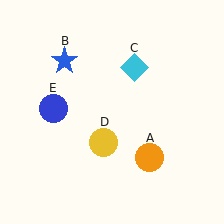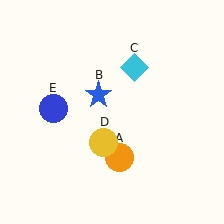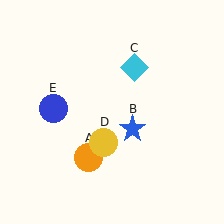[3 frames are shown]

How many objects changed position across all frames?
2 objects changed position: orange circle (object A), blue star (object B).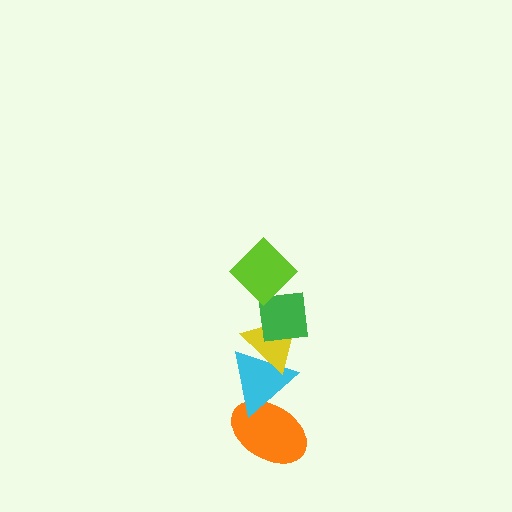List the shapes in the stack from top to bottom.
From top to bottom: the lime diamond, the green square, the yellow triangle, the cyan triangle, the orange ellipse.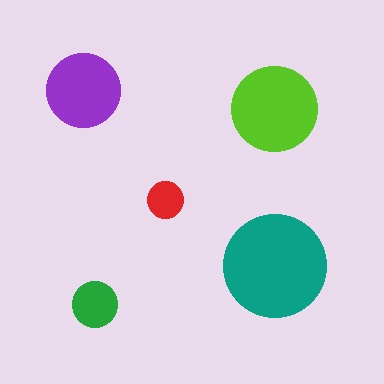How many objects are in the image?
There are 5 objects in the image.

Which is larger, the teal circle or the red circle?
The teal one.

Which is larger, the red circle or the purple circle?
The purple one.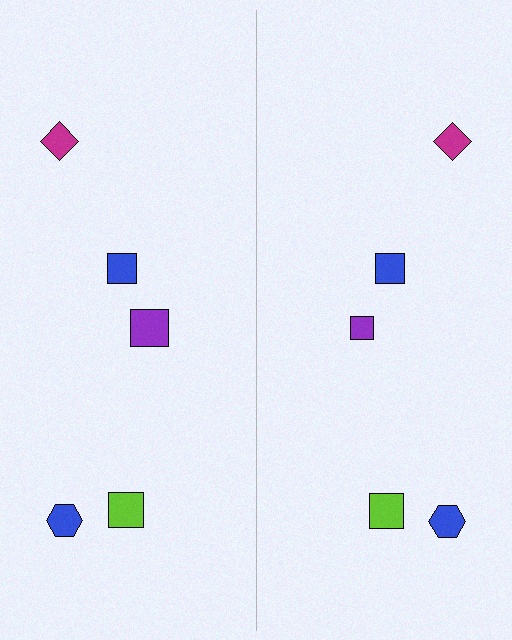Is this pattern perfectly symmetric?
No, the pattern is not perfectly symmetric. The purple square on the right side has a different size than its mirror counterpart.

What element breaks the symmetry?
The purple square on the right side has a different size than its mirror counterpart.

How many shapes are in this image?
There are 10 shapes in this image.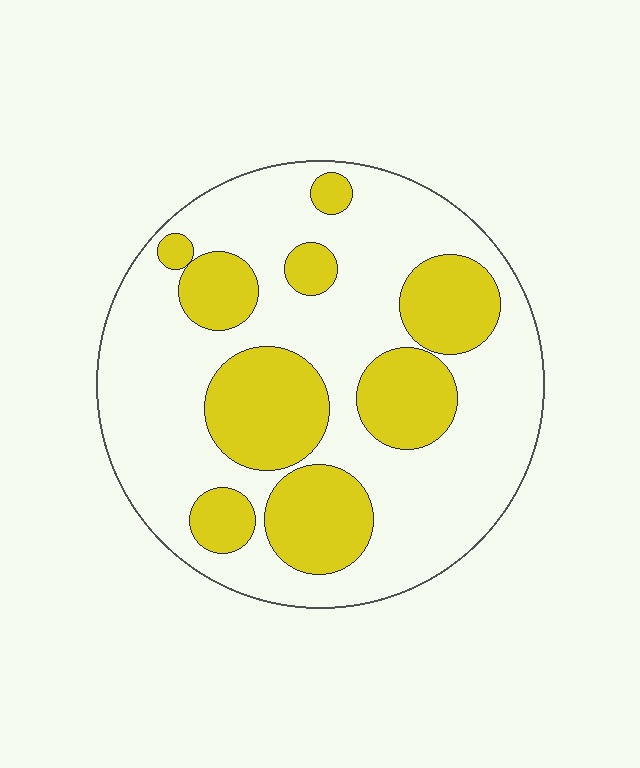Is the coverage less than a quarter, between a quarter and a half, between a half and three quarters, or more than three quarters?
Between a quarter and a half.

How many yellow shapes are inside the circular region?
9.